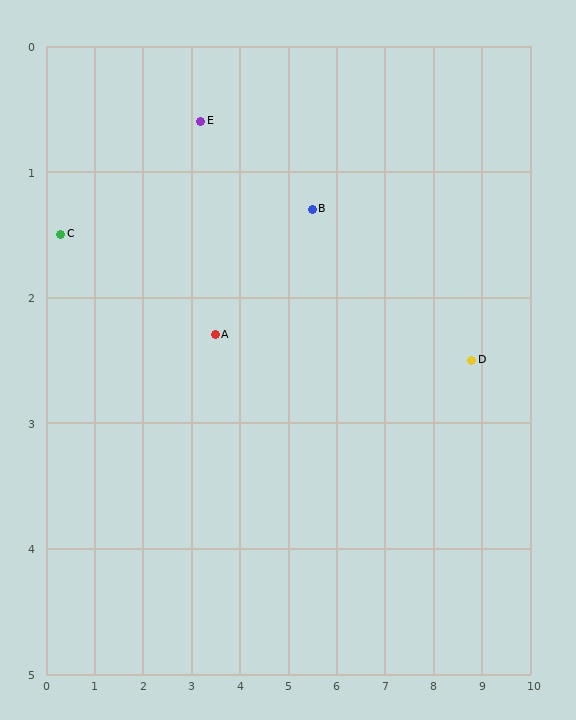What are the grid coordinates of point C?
Point C is at approximately (0.3, 1.5).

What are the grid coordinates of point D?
Point D is at approximately (8.8, 2.5).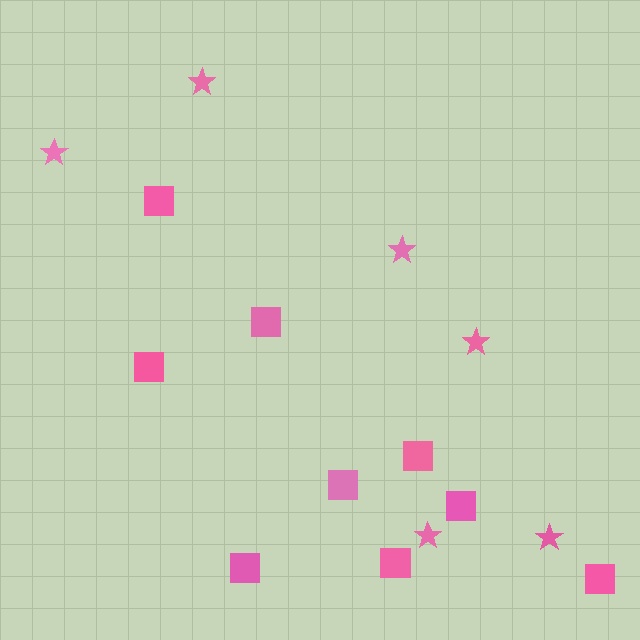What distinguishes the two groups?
There are 2 groups: one group of squares (9) and one group of stars (6).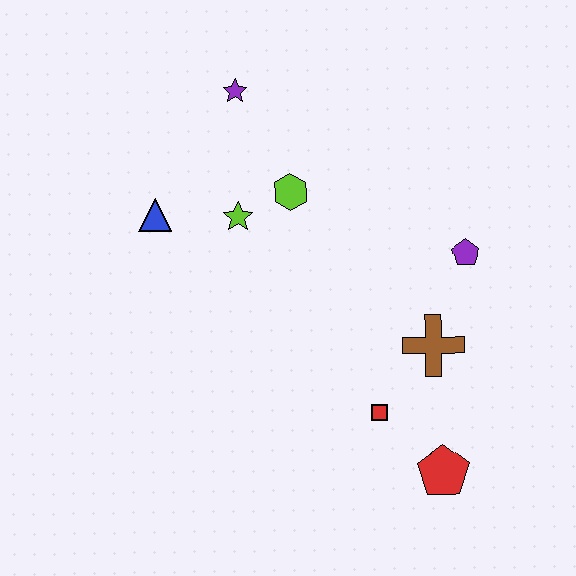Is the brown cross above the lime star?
No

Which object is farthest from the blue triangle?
The red pentagon is farthest from the blue triangle.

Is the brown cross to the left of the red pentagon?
Yes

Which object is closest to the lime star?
The lime hexagon is closest to the lime star.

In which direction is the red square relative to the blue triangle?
The red square is to the right of the blue triangle.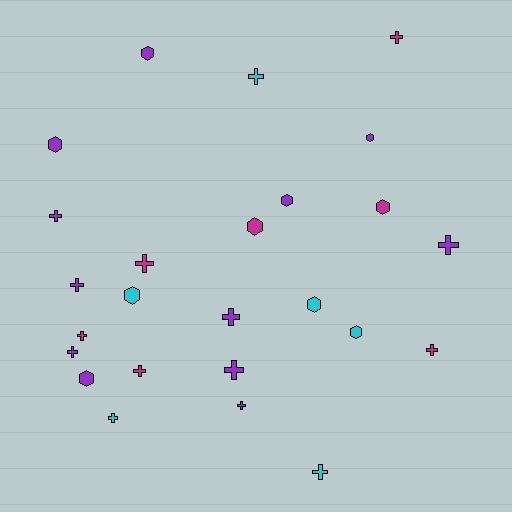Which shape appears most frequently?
Cross, with 15 objects.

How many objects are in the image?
There are 25 objects.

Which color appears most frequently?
Purple, with 12 objects.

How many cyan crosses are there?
There are 3 cyan crosses.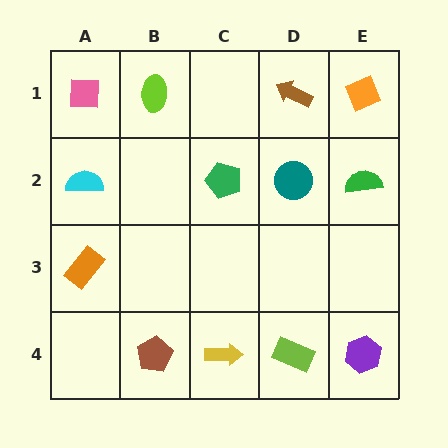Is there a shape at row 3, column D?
No, that cell is empty.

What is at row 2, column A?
A cyan semicircle.